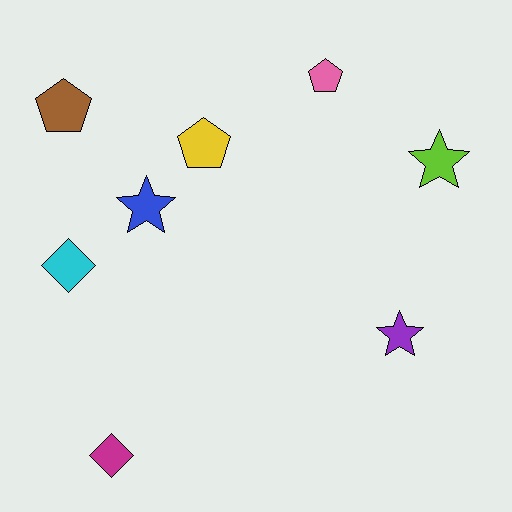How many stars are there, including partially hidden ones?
There are 3 stars.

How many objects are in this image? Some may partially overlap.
There are 8 objects.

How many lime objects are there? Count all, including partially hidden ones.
There is 1 lime object.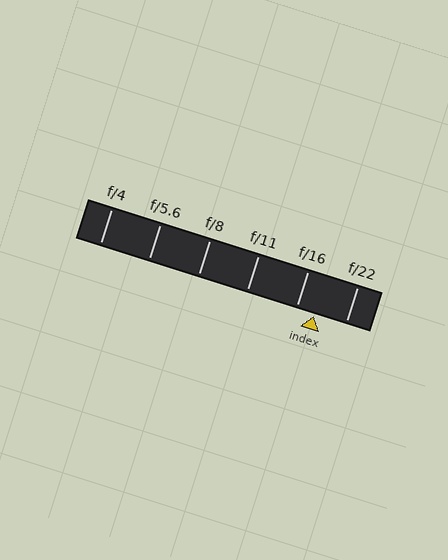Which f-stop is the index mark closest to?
The index mark is closest to f/16.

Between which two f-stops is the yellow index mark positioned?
The index mark is between f/16 and f/22.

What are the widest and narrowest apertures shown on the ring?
The widest aperture shown is f/4 and the narrowest is f/22.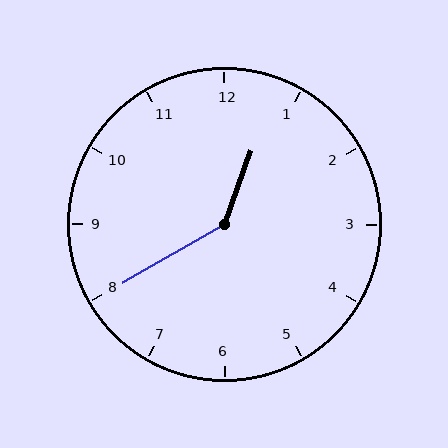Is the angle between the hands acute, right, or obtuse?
It is obtuse.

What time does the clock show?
12:40.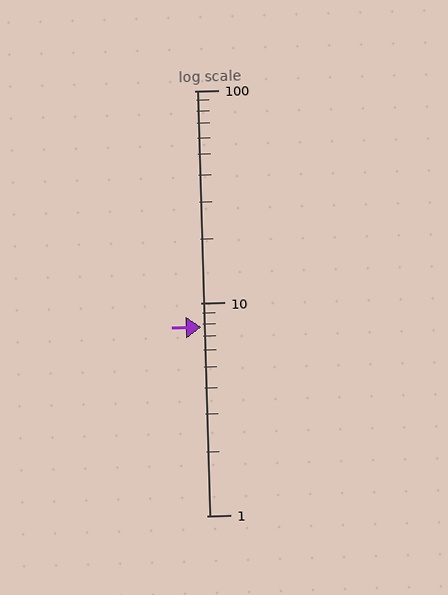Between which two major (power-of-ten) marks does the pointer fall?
The pointer is between 1 and 10.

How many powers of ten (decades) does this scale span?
The scale spans 2 decades, from 1 to 100.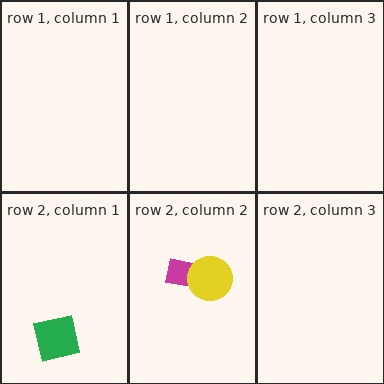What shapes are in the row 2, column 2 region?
The magenta square, the yellow circle.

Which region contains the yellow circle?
The row 2, column 2 region.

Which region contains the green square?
The row 2, column 1 region.